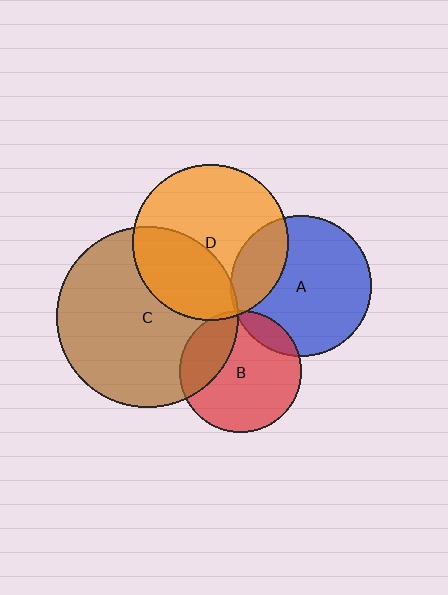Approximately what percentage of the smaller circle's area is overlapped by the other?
Approximately 10%.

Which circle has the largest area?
Circle C (brown).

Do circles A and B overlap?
Yes.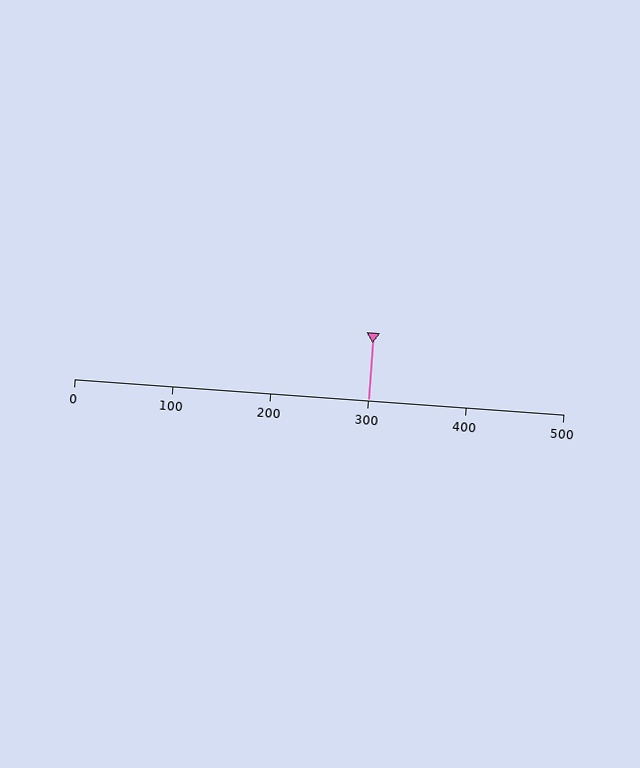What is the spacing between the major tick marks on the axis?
The major ticks are spaced 100 apart.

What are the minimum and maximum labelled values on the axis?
The axis runs from 0 to 500.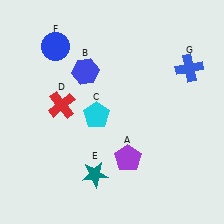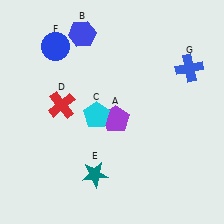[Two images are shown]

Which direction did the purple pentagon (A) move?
The purple pentagon (A) moved up.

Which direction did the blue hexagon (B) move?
The blue hexagon (B) moved up.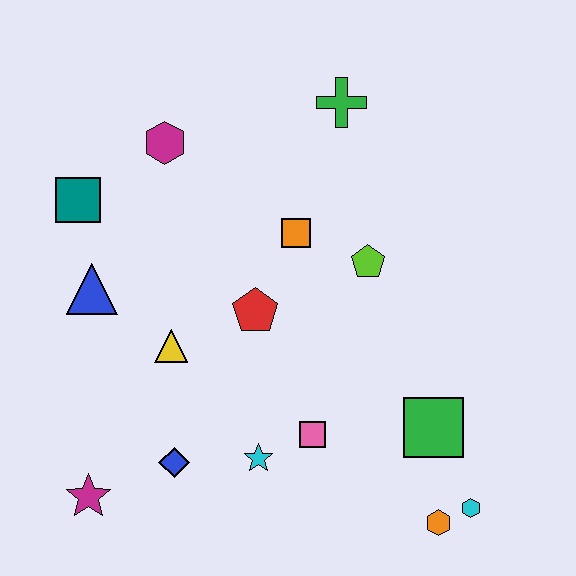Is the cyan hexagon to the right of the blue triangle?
Yes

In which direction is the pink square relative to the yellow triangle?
The pink square is to the right of the yellow triangle.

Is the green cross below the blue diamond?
No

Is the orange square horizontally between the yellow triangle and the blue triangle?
No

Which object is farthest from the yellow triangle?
The cyan hexagon is farthest from the yellow triangle.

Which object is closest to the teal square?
The blue triangle is closest to the teal square.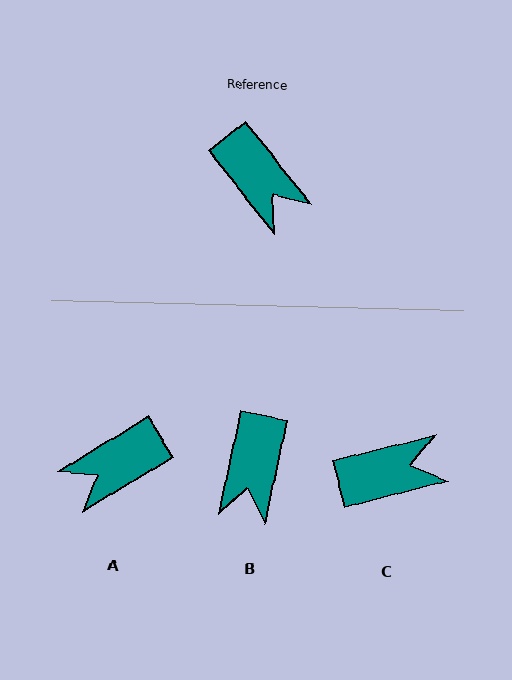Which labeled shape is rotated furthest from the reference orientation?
A, about 97 degrees away.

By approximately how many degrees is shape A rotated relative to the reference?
Approximately 97 degrees clockwise.